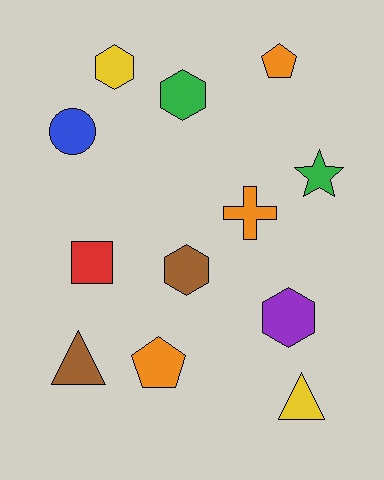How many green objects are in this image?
There are 2 green objects.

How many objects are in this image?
There are 12 objects.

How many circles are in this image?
There is 1 circle.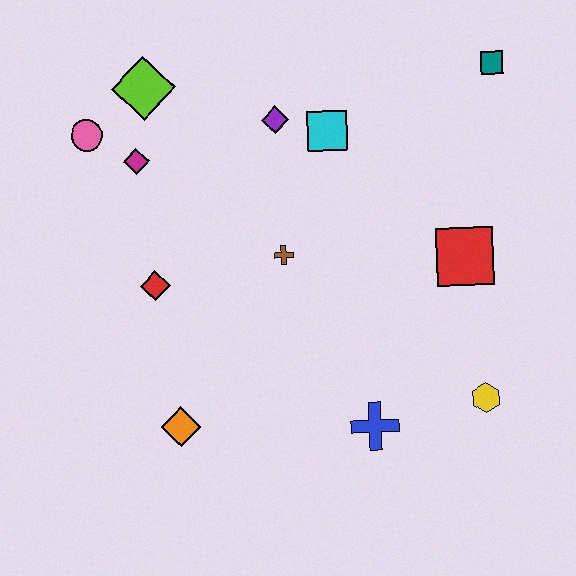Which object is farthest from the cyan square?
The orange diamond is farthest from the cyan square.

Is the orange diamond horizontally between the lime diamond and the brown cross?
Yes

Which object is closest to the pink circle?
The magenta diamond is closest to the pink circle.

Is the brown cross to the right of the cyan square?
No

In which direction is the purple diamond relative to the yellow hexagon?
The purple diamond is above the yellow hexagon.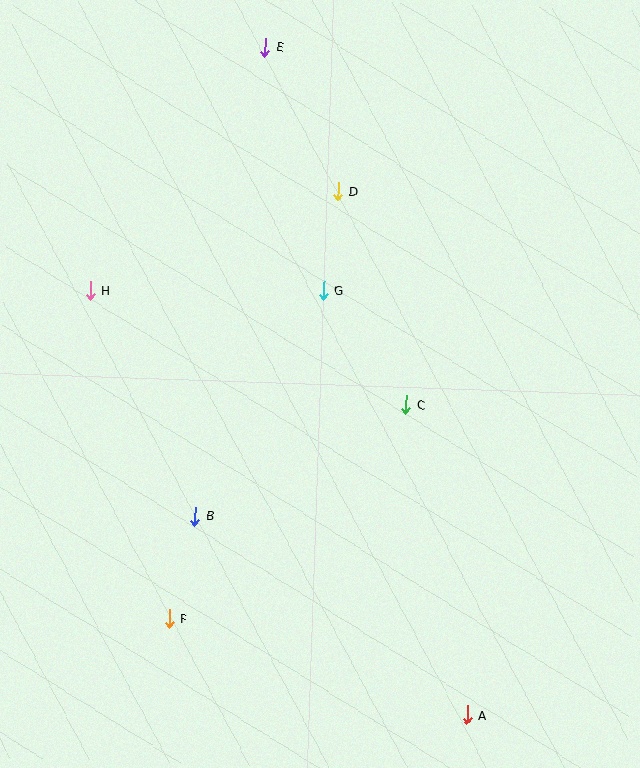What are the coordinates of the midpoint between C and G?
The midpoint between C and G is at (365, 347).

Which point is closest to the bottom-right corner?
Point A is closest to the bottom-right corner.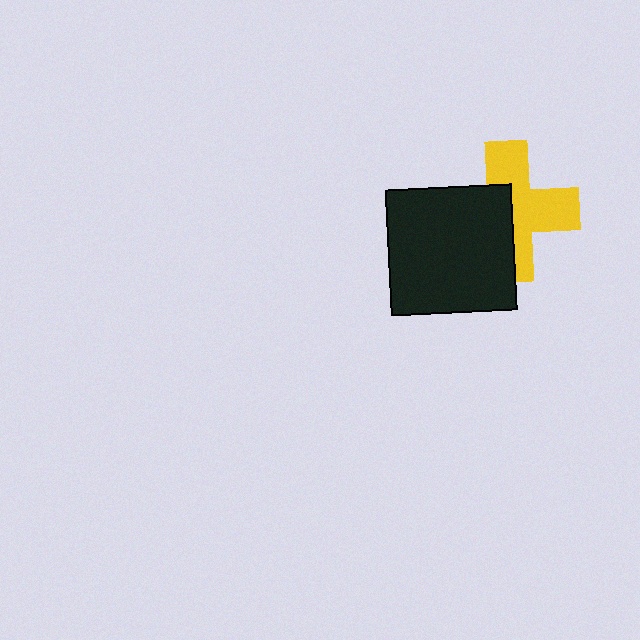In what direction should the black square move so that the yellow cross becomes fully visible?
The black square should move left. That is the shortest direction to clear the overlap and leave the yellow cross fully visible.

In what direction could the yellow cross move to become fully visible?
The yellow cross could move right. That would shift it out from behind the black square entirely.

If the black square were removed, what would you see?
You would see the complete yellow cross.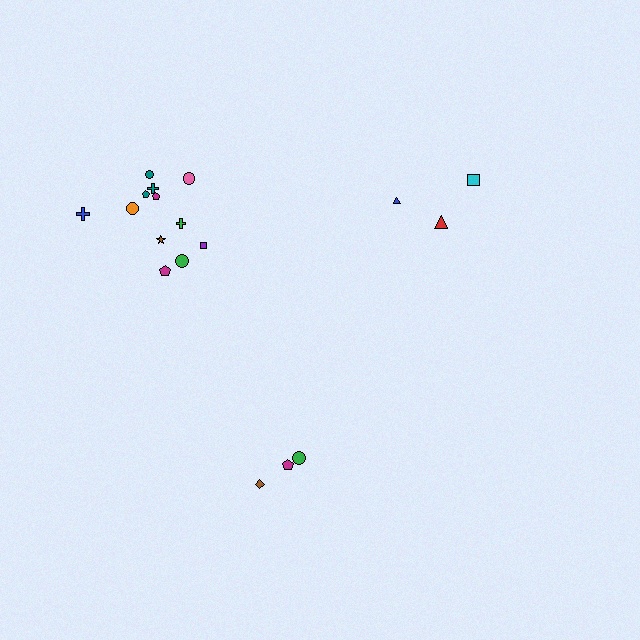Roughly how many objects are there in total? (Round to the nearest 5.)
Roughly 20 objects in total.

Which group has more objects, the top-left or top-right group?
The top-left group.